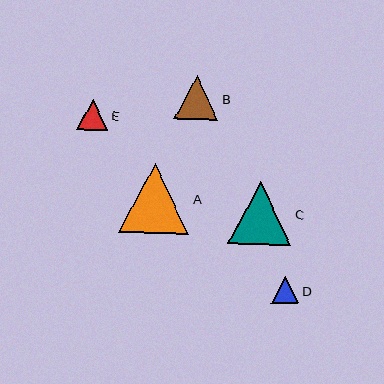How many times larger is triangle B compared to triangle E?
Triangle B is approximately 1.4 times the size of triangle E.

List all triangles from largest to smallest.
From largest to smallest: A, C, B, E, D.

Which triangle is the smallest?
Triangle D is the smallest with a size of approximately 27 pixels.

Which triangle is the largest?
Triangle A is the largest with a size of approximately 70 pixels.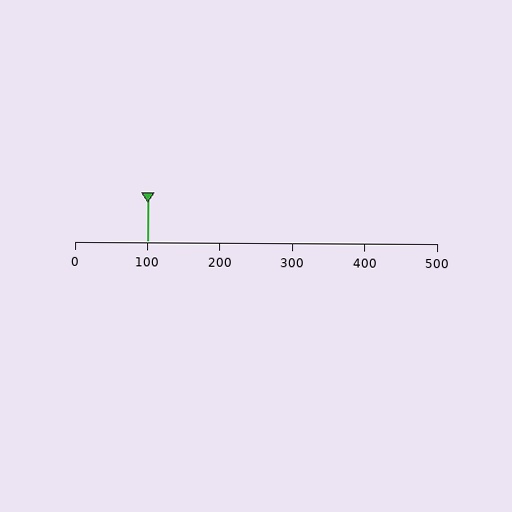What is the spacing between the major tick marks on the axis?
The major ticks are spaced 100 apart.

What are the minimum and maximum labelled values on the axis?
The axis runs from 0 to 500.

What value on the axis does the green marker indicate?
The marker indicates approximately 100.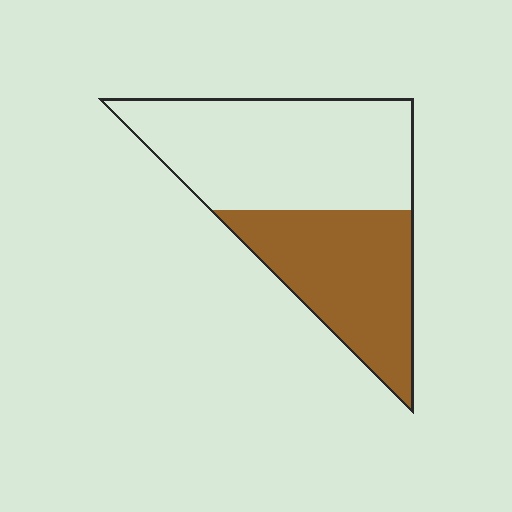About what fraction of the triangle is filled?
About two fifths (2/5).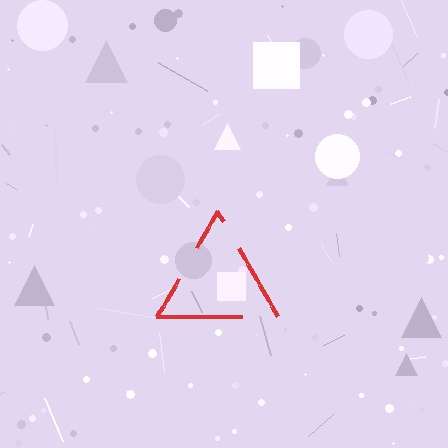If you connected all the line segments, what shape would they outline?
They would outline a triangle.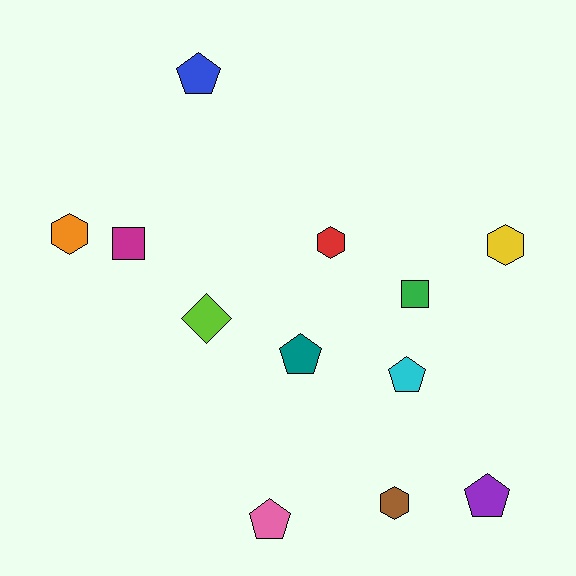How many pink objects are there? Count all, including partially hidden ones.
There is 1 pink object.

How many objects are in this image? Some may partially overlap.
There are 12 objects.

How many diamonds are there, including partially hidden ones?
There is 1 diamond.